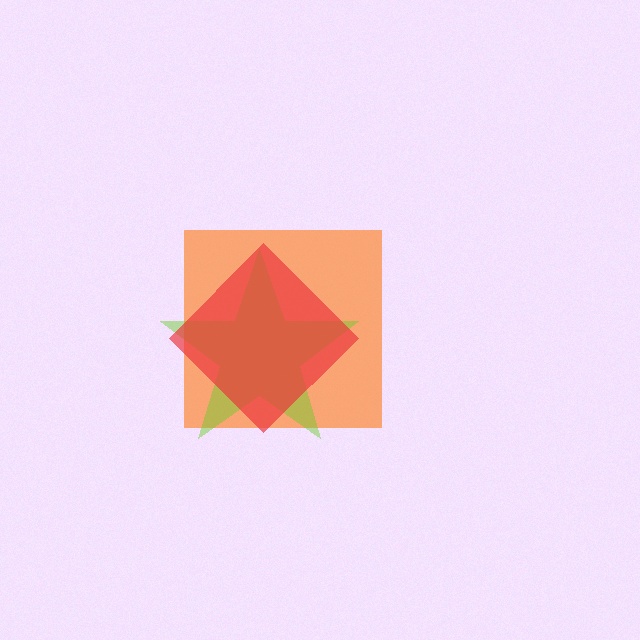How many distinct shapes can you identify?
There are 3 distinct shapes: an orange square, a lime star, a red diamond.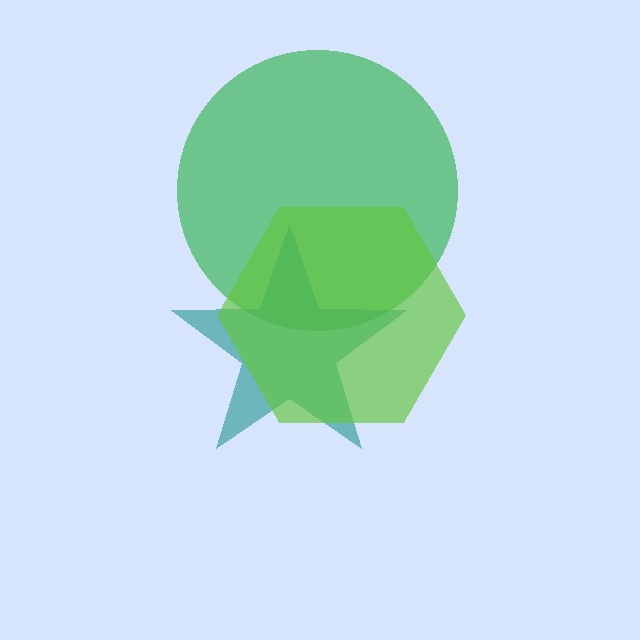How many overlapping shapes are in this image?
There are 3 overlapping shapes in the image.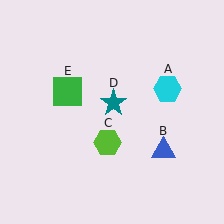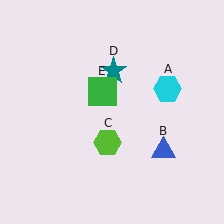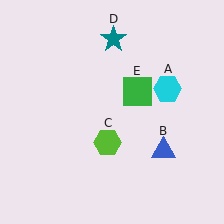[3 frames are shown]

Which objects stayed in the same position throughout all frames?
Cyan hexagon (object A) and blue triangle (object B) and lime hexagon (object C) remained stationary.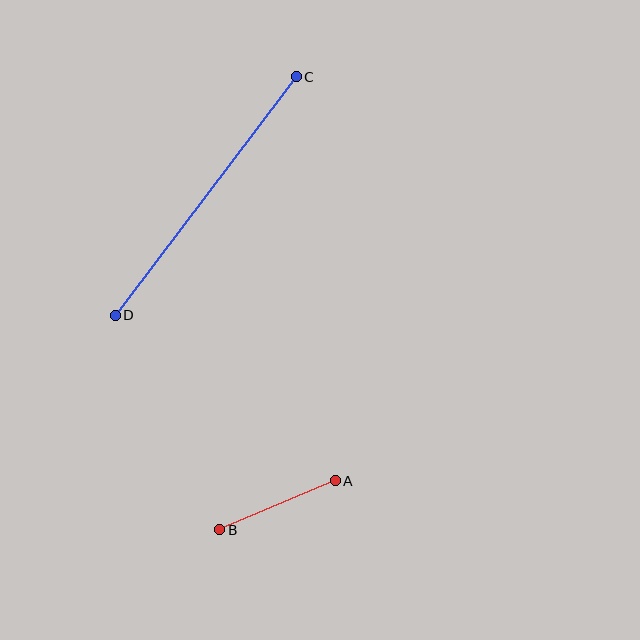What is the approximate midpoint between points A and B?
The midpoint is at approximately (277, 505) pixels.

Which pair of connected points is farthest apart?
Points C and D are farthest apart.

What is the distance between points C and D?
The distance is approximately 299 pixels.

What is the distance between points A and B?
The distance is approximately 126 pixels.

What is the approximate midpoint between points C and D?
The midpoint is at approximately (206, 196) pixels.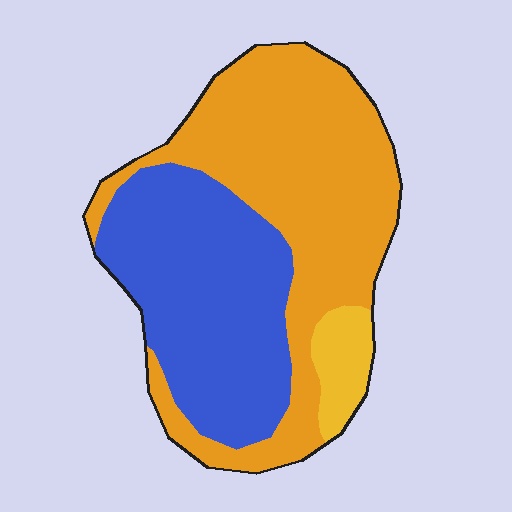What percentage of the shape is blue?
Blue covers around 40% of the shape.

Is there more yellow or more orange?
Orange.